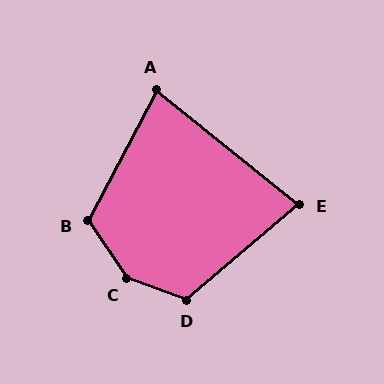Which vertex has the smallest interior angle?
A, at approximately 79 degrees.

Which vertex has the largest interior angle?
C, at approximately 144 degrees.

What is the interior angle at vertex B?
Approximately 118 degrees (obtuse).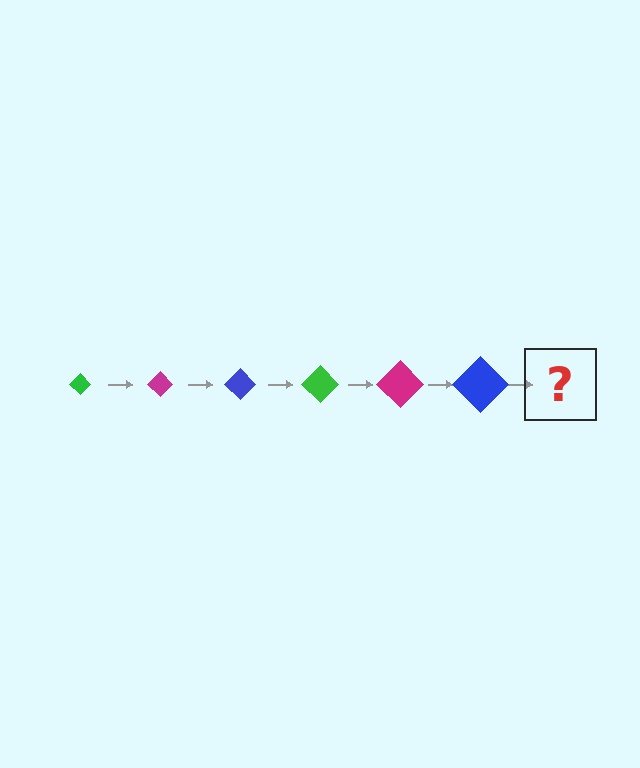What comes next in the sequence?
The next element should be a green diamond, larger than the previous one.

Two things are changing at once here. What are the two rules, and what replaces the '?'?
The two rules are that the diamond grows larger each step and the color cycles through green, magenta, and blue. The '?' should be a green diamond, larger than the previous one.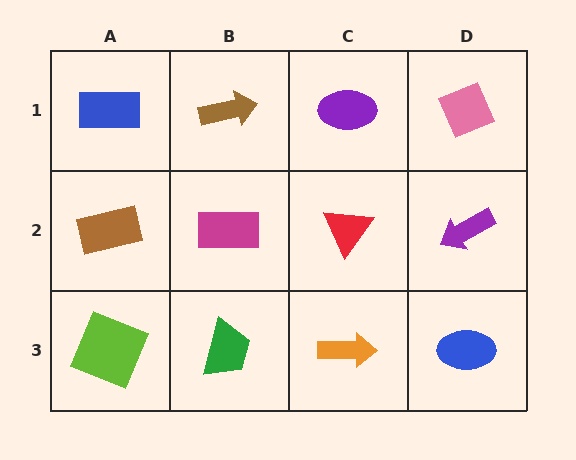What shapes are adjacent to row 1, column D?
A purple arrow (row 2, column D), a purple ellipse (row 1, column C).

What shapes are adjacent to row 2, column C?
A purple ellipse (row 1, column C), an orange arrow (row 3, column C), a magenta rectangle (row 2, column B), a purple arrow (row 2, column D).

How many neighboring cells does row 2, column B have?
4.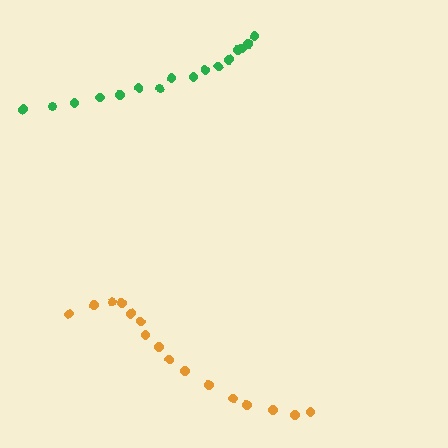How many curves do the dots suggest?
There are 2 distinct paths.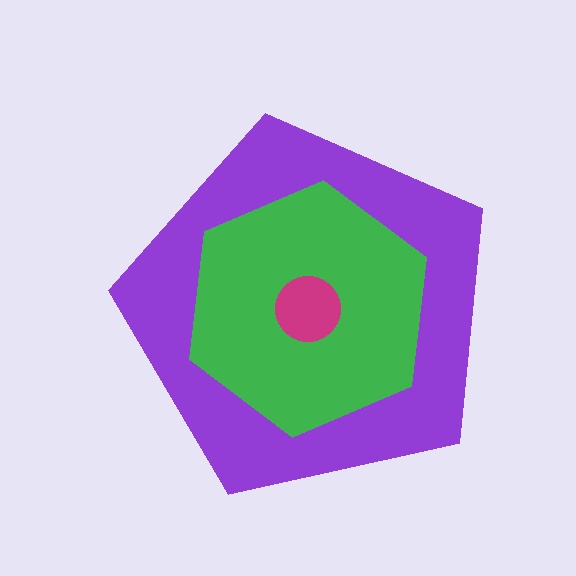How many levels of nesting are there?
3.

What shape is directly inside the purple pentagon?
The green hexagon.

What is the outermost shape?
The purple pentagon.